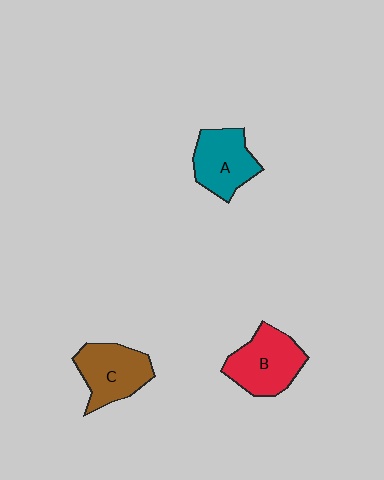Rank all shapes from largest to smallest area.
From largest to smallest: B (red), C (brown), A (teal).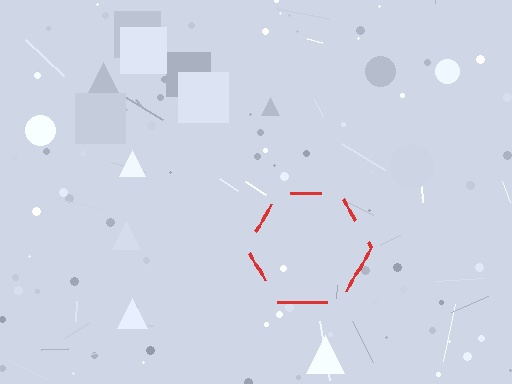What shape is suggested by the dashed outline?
The dashed outline suggests a hexagon.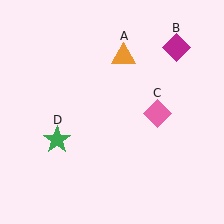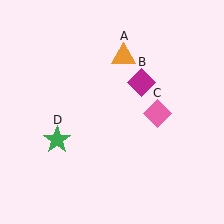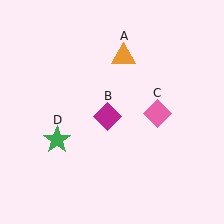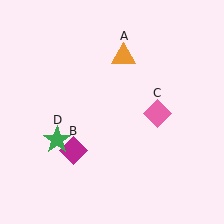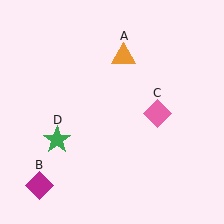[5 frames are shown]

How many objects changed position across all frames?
1 object changed position: magenta diamond (object B).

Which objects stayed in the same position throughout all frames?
Orange triangle (object A) and pink diamond (object C) and green star (object D) remained stationary.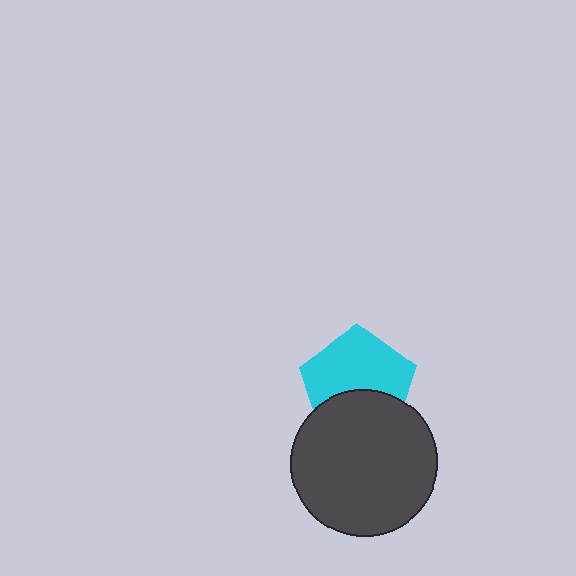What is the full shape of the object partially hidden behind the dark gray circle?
The partially hidden object is a cyan pentagon.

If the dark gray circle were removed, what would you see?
You would see the complete cyan pentagon.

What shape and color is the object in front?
The object in front is a dark gray circle.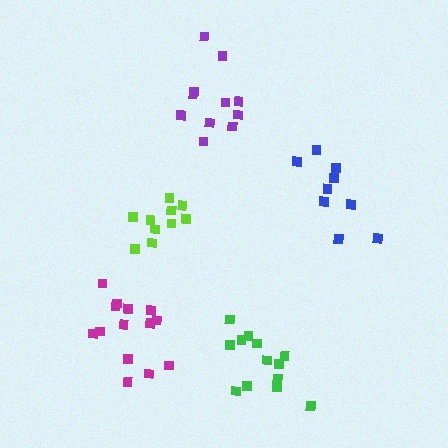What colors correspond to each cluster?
The clusters are colored: blue, magenta, lime, green, purple.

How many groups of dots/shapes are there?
There are 5 groups.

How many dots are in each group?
Group 1: 9 dots, Group 2: 14 dots, Group 3: 10 dots, Group 4: 13 dots, Group 5: 11 dots (57 total).